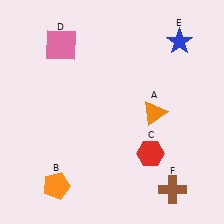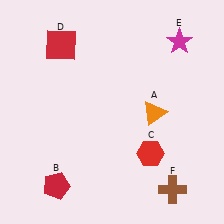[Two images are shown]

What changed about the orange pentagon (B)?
In Image 1, B is orange. In Image 2, it changed to red.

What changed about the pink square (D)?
In Image 1, D is pink. In Image 2, it changed to red.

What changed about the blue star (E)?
In Image 1, E is blue. In Image 2, it changed to magenta.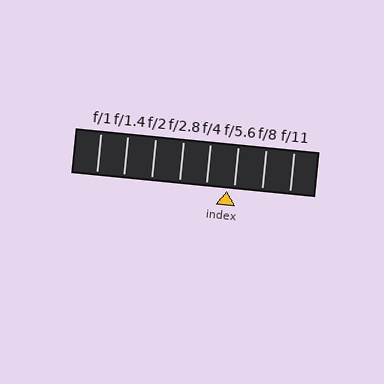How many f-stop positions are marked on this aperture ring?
There are 8 f-stop positions marked.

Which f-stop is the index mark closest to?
The index mark is closest to f/5.6.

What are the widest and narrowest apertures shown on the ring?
The widest aperture shown is f/1 and the narrowest is f/11.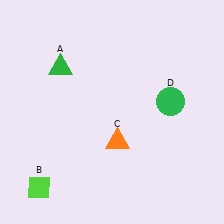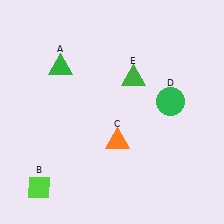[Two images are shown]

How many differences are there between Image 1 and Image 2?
There is 1 difference between the two images.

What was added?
A green triangle (E) was added in Image 2.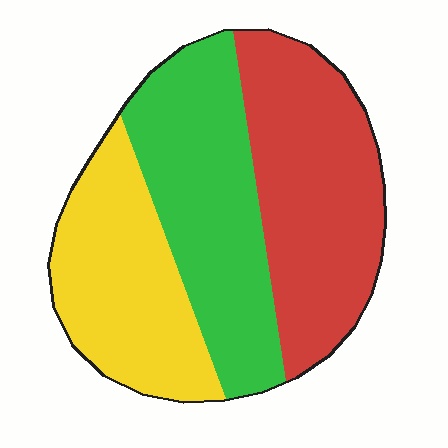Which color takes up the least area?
Yellow, at roughly 30%.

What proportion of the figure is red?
Red covers around 35% of the figure.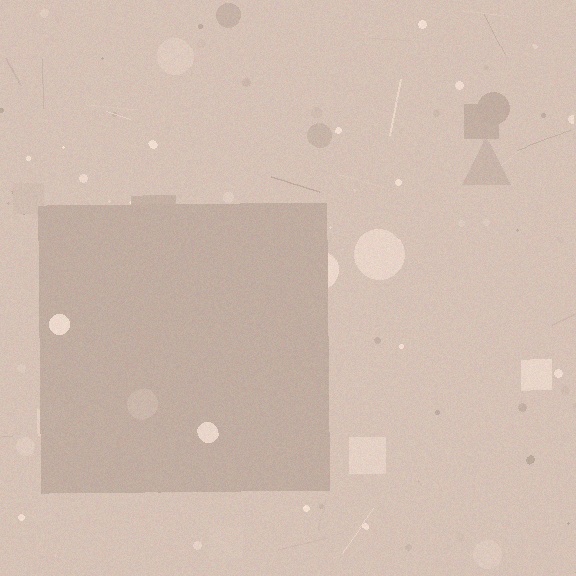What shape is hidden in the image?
A square is hidden in the image.